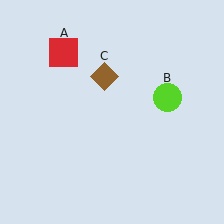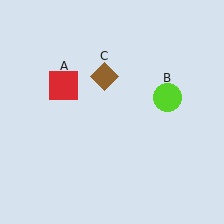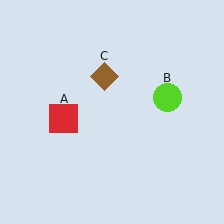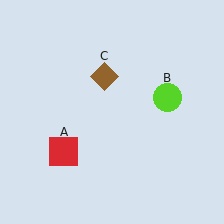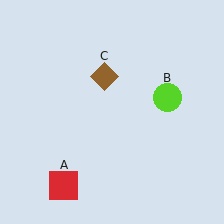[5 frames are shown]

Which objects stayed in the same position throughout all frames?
Lime circle (object B) and brown diamond (object C) remained stationary.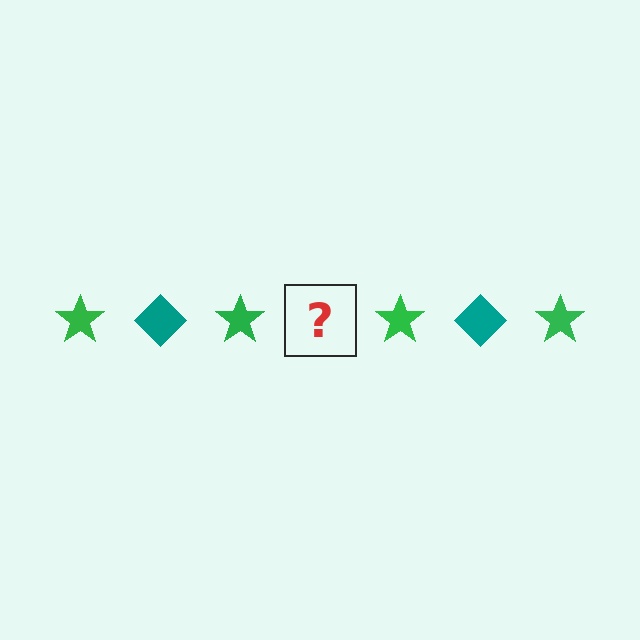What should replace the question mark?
The question mark should be replaced with a teal diamond.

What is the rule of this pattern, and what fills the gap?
The rule is that the pattern alternates between green star and teal diamond. The gap should be filled with a teal diamond.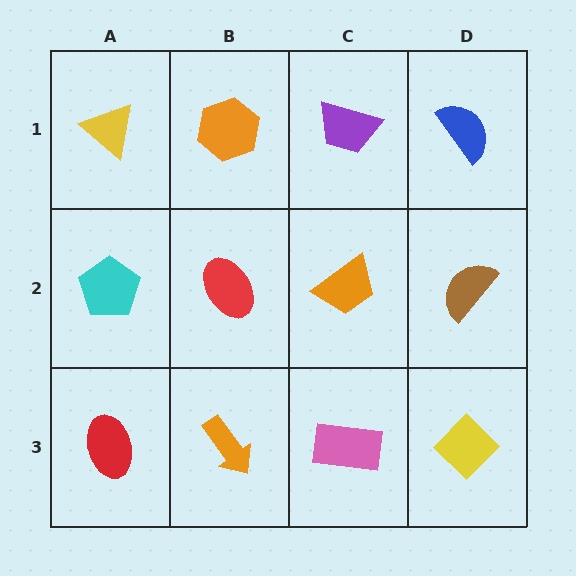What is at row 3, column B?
An orange arrow.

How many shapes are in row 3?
4 shapes.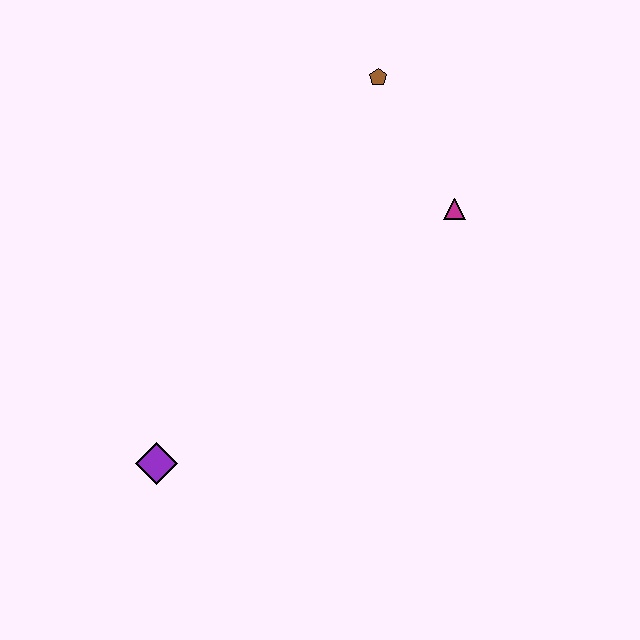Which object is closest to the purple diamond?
The magenta triangle is closest to the purple diamond.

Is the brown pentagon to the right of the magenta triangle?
No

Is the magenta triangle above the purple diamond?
Yes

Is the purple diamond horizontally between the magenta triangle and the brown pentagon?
No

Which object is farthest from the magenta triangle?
The purple diamond is farthest from the magenta triangle.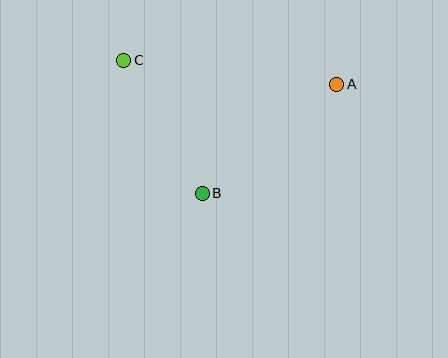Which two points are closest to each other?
Points B and C are closest to each other.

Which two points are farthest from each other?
Points A and C are farthest from each other.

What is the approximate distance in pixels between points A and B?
The distance between A and B is approximately 173 pixels.